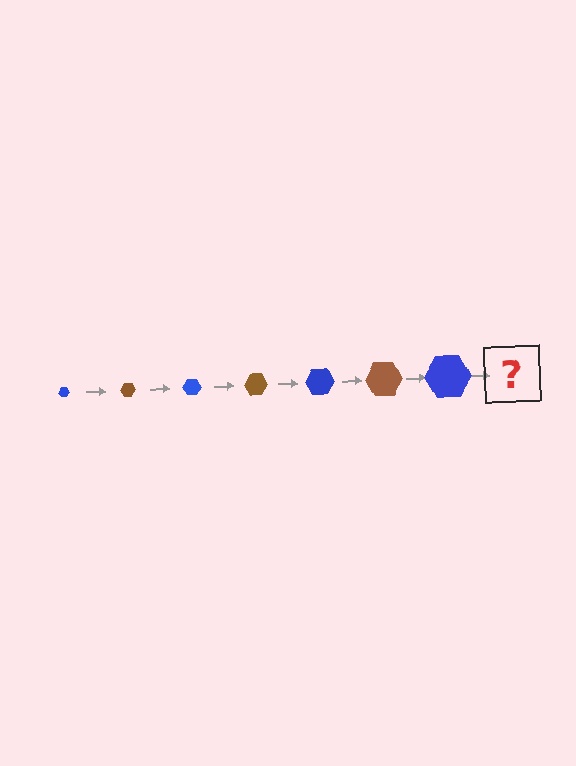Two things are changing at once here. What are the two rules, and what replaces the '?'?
The two rules are that the hexagon grows larger each step and the color cycles through blue and brown. The '?' should be a brown hexagon, larger than the previous one.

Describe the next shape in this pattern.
It should be a brown hexagon, larger than the previous one.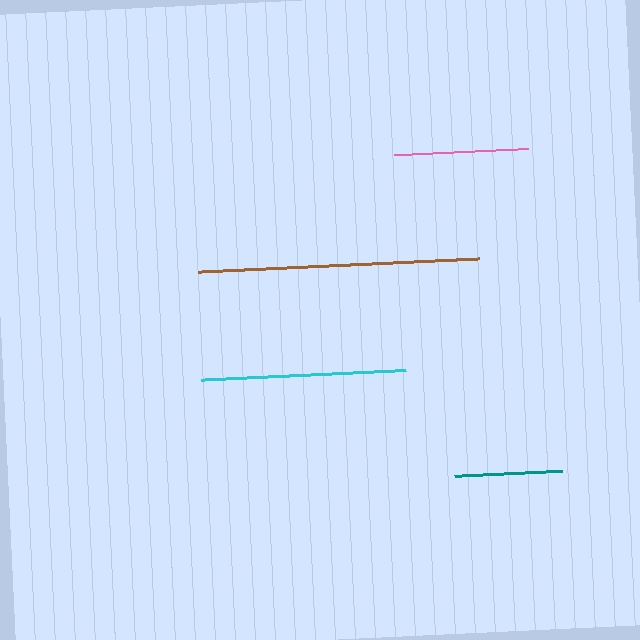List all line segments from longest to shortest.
From longest to shortest: brown, cyan, pink, teal.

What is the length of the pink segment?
The pink segment is approximately 134 pixels long.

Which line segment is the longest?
The brown line is the longest at approximately 281 pixels.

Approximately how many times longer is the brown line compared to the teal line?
The brown line is approximately 2.6 times the length of the teal line.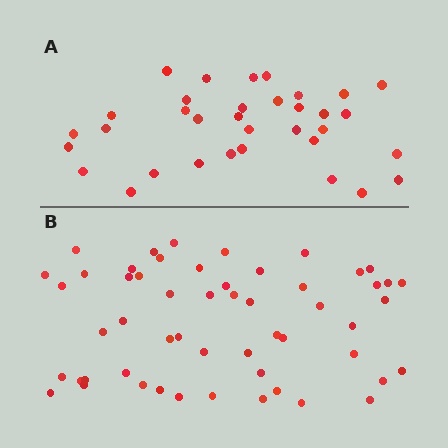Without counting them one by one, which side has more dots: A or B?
Region B (the bottom region) has more dots.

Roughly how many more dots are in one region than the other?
Region B has approximately 20 more dots than region A.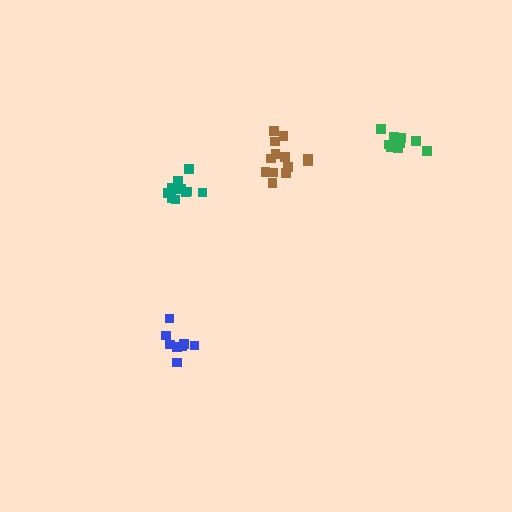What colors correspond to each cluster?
The clusters are colored: brown, blue, green, teal.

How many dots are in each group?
Group 1: 13 dots, Group 2: 8 dots, Group 3: 10 dots, Group 4: 10 dots (41 total).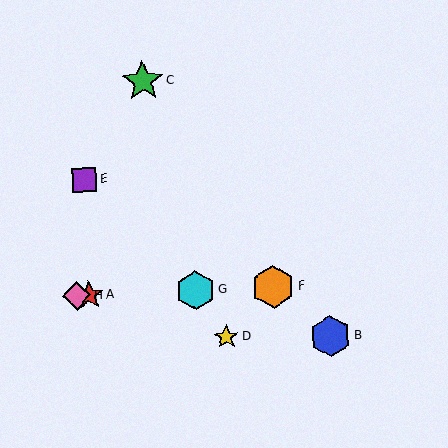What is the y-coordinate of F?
Object F is at y≈287.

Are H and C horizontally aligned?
No, H is at y≈296 and C is at y≈81.